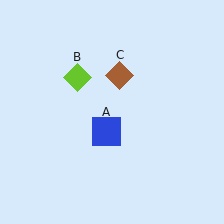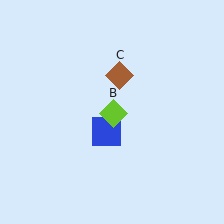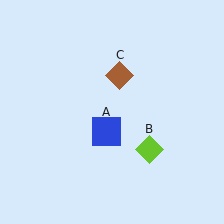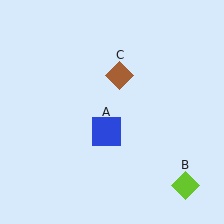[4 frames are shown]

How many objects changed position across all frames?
1 object changed position: lime diamond (object B).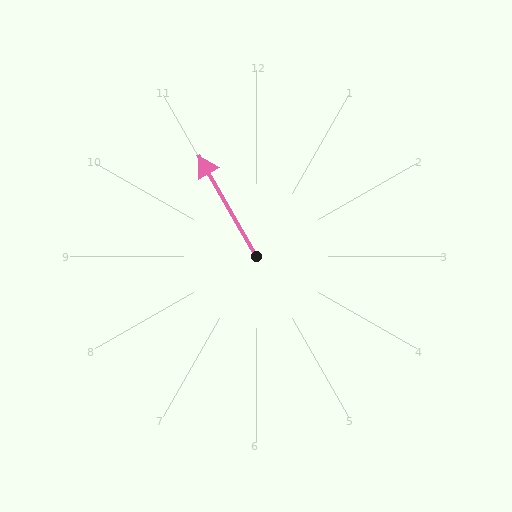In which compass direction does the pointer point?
Northwest.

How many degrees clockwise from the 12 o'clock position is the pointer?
Approximately 330 degrees.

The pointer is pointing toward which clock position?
Roughly 11 o'clock.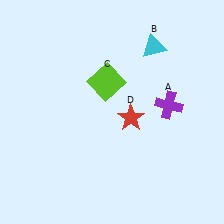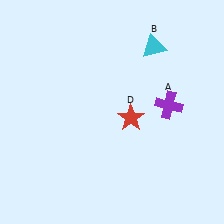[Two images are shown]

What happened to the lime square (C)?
The lime square (C) was removed in Image 2. It was in the top-left area of Image 1.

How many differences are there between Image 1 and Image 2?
There is 1 difference between the two images.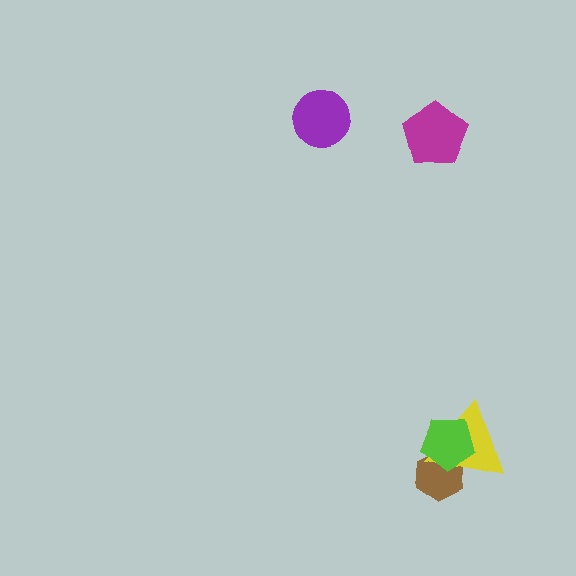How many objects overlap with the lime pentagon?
2 objects overlap with the lime pentagon.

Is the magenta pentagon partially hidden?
No, no other shape covers it.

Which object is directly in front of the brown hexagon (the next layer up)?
The yellow triangle is directly in front of the brown hexagon.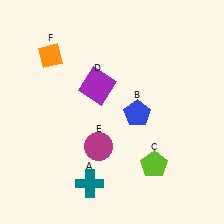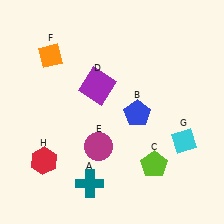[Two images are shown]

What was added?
A cyan diamond (G), a red hexagon (H) were added in Image 2.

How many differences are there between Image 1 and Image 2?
There are 2 differences between the two images.